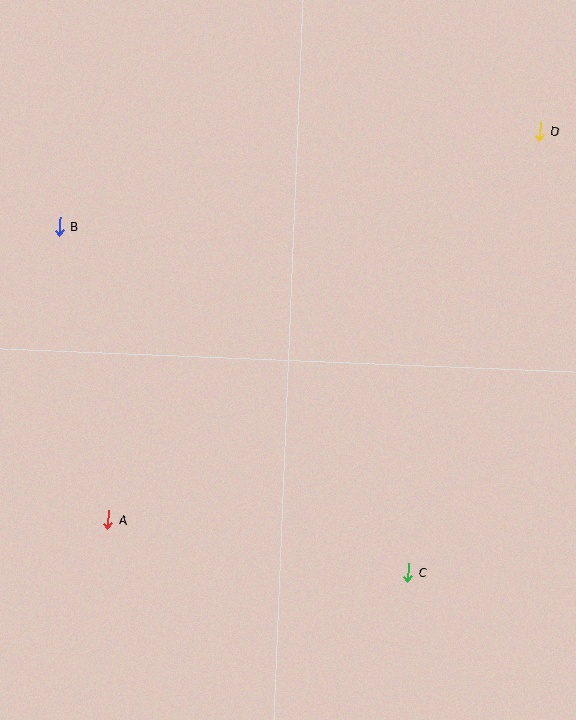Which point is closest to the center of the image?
Point A at (108, 520) is closest to the center.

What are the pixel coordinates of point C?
Point C is at (408, 572).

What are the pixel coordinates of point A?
Point A is at (108, 520).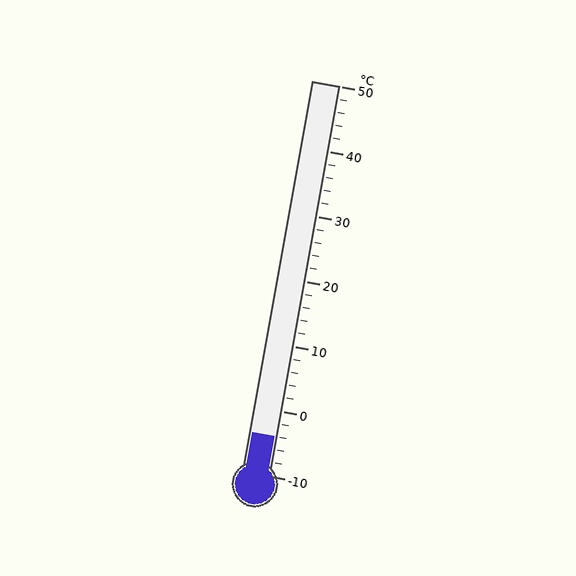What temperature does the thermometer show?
The thermometer shows approximately -4°C.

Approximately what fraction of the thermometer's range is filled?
The thermometer is filled to approximately 10% of its range.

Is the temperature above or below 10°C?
The temperature is below 10°C.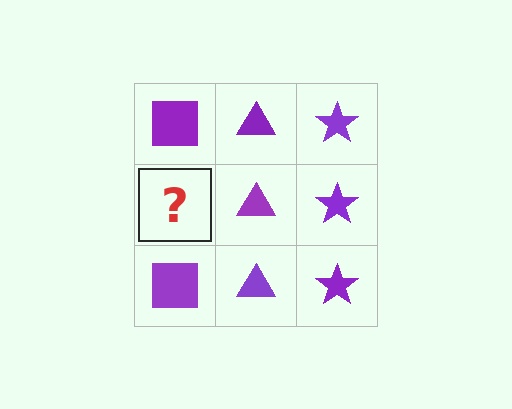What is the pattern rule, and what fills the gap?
The rule is that each column has a consistent shape. The gap should be filled with a purple square.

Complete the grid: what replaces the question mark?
The question mark should be replaced with a purple square.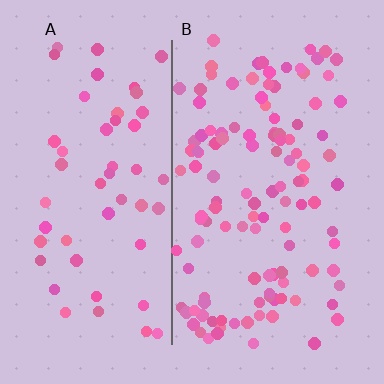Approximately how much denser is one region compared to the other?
Approximately 2.2× — region B over region A.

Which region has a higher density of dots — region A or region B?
B (the right).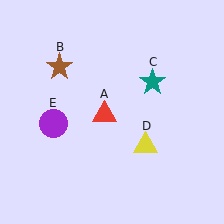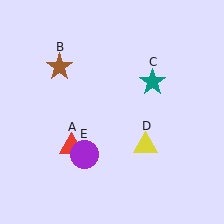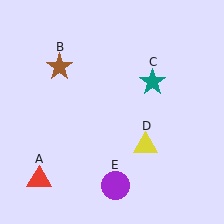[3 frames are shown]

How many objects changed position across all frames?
2 objects changed position: red triangle (object A), purple circle (object E).